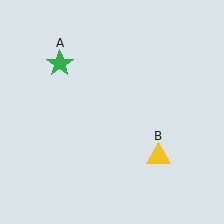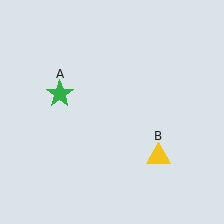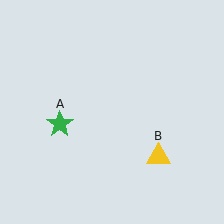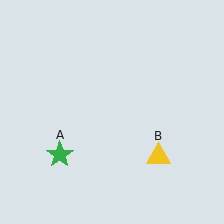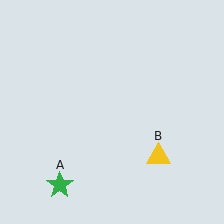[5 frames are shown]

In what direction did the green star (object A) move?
The green star (object A) moved down.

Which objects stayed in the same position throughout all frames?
Yellow triangle (object B) remained stationary.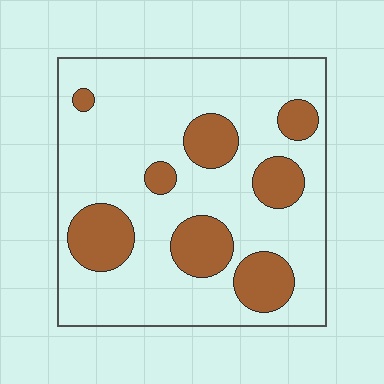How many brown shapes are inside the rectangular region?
8.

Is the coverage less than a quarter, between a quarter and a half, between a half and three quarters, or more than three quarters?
Less than a quarter.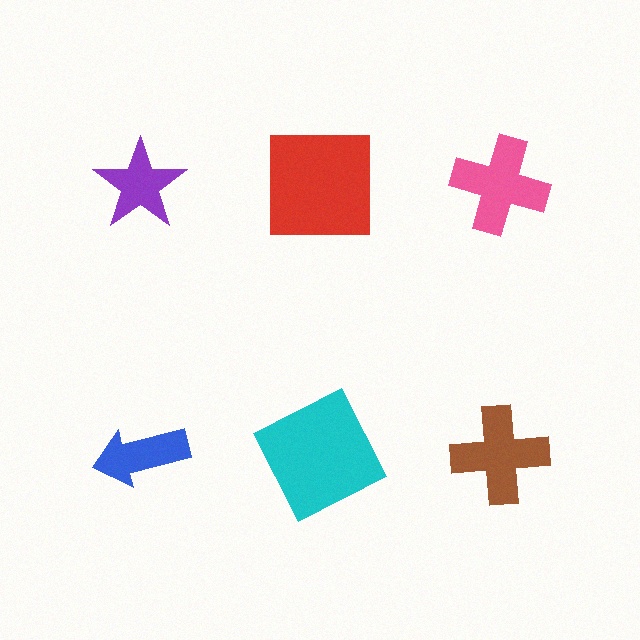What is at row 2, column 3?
A brown cross.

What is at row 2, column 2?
A cyan square.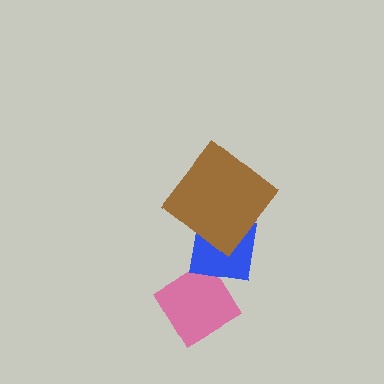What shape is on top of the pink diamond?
The blue square is on top of the pink diamond.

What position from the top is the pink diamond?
The pink diamond is 3rd from the top.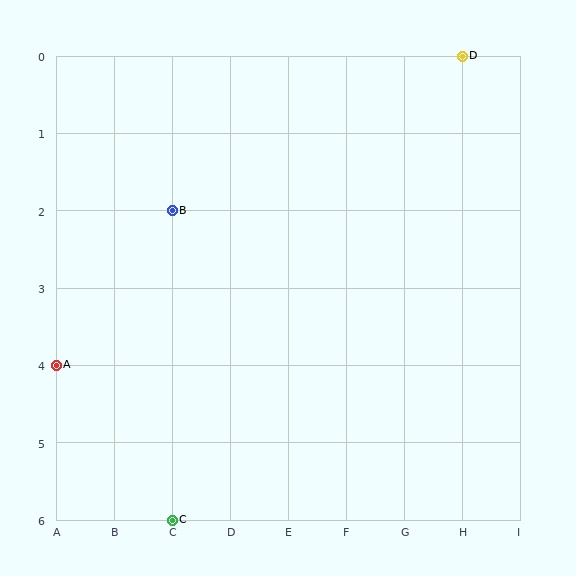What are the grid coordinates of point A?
Point A is at grid coordinates (A, 4).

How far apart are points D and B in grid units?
Points D and B are 5 columns and 2 rows apart (about 5.4 grid units diagonally).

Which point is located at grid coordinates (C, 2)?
Point B is at (C, 2).